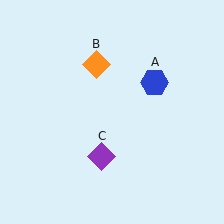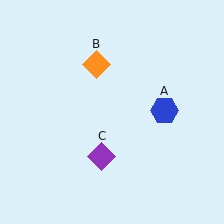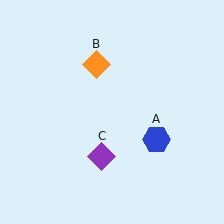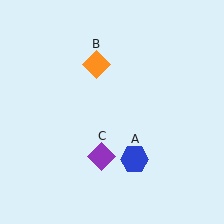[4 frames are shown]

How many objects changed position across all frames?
1 object changed position: blue hexagon (object A).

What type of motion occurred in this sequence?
The blue hexagon (object A) rotated clockwise around the center of the scene.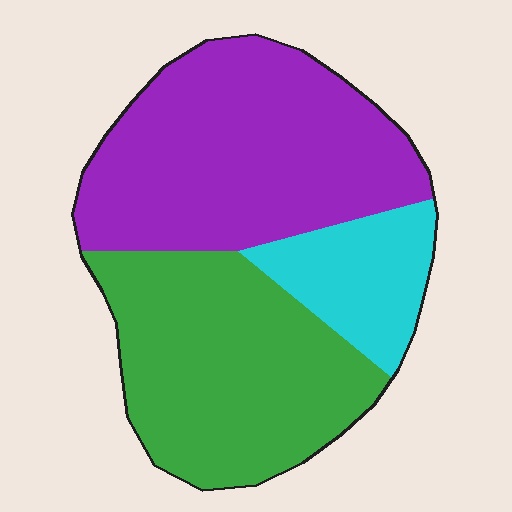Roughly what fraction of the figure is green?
Green takes up about two fifths (2/5) of the figure.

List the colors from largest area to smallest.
From largest to smallest: purple, green, cyan.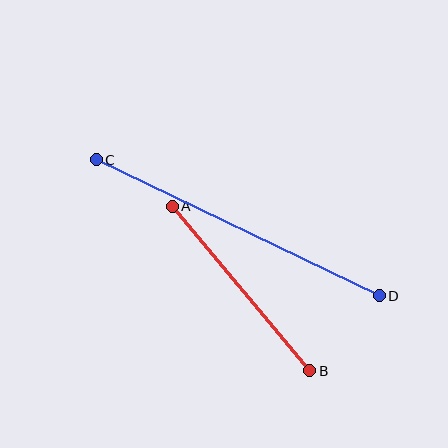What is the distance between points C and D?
The distance is approximately 314 pixels.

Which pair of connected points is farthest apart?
Points C and D are farthest apart.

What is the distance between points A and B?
The distance is approximately 214 pixels.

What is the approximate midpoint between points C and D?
The midpoint is at approximately (238, 228) pixels.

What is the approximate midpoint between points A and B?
The midpoint is at approximately (241, 289) pixels.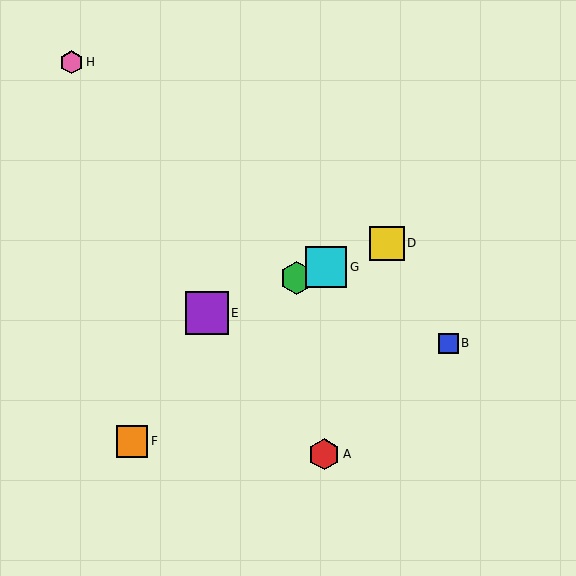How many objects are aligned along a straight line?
4 objects (C, D, E, G) are aligned along a straight line.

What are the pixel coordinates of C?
Object C is at (297, 278).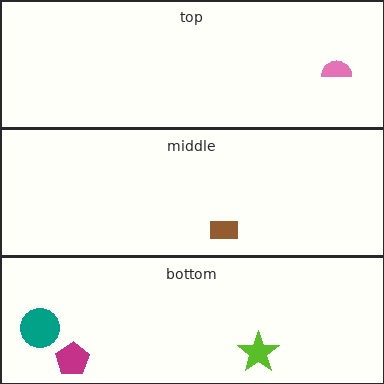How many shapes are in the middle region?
1.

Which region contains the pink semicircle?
The top region.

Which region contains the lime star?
The bottom region.